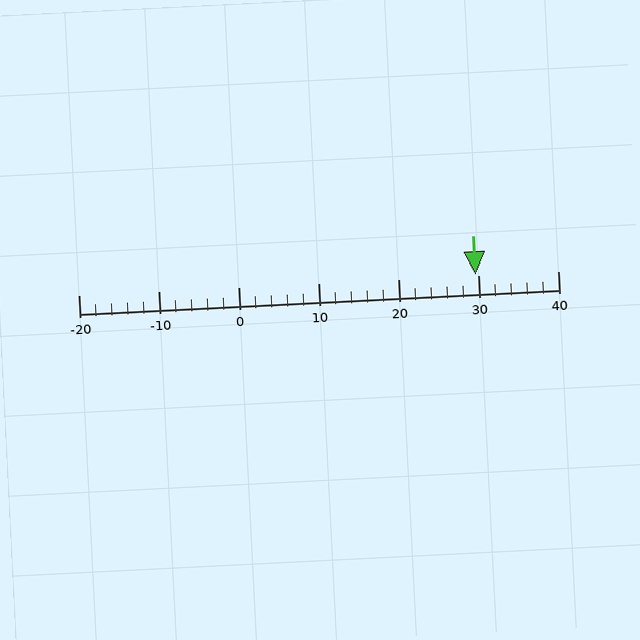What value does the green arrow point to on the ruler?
The green arrow points to approximately 30.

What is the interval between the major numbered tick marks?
The major tick marks are spaced 10 units apart.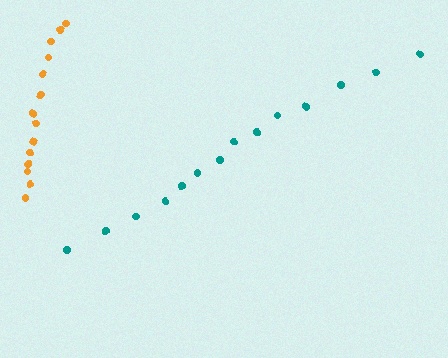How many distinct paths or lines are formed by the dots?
There are 2 distinct paths.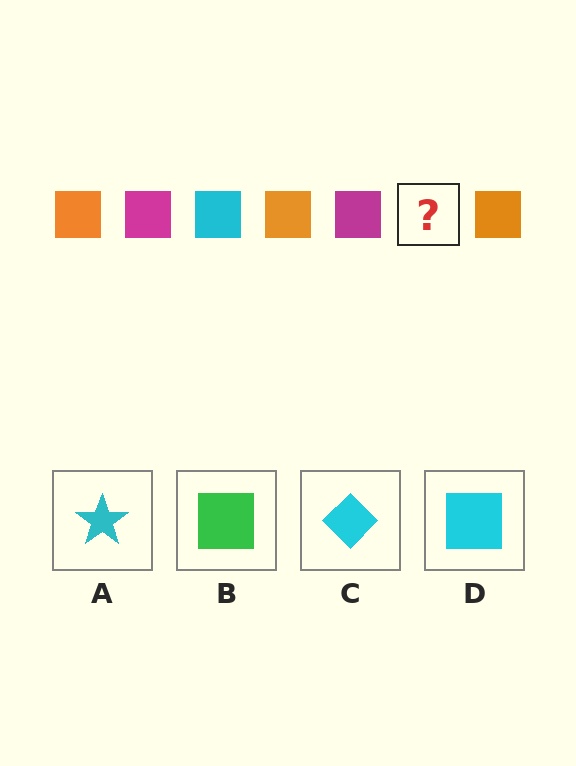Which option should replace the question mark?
Option D.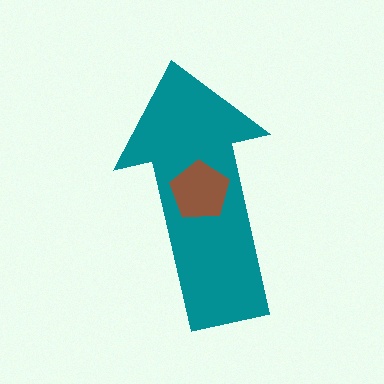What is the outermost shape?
The teal arrow.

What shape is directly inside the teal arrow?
The brown pentagon.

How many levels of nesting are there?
2.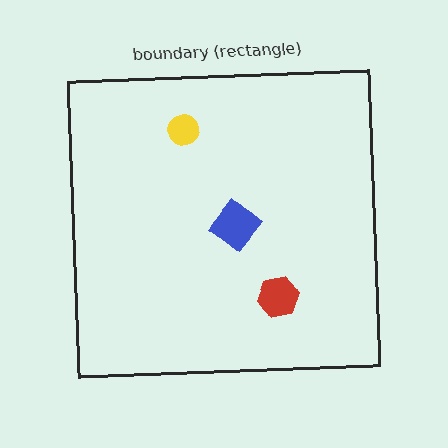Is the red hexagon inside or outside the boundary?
Inside.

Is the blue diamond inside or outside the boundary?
Inside.